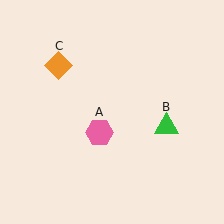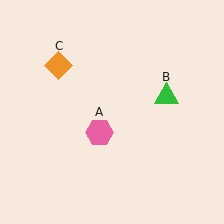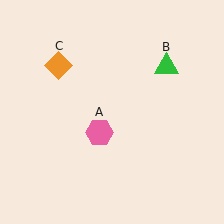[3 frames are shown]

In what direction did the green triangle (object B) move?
The green triangle (object B) moved up.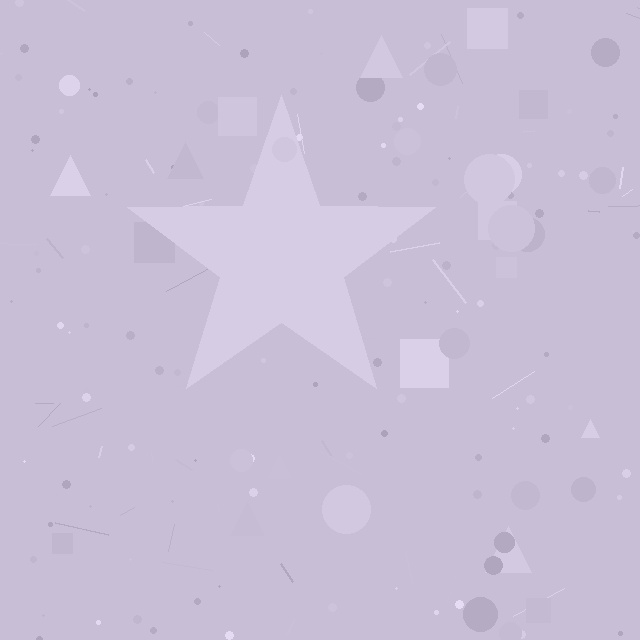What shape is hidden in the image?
A star is hidden in the image.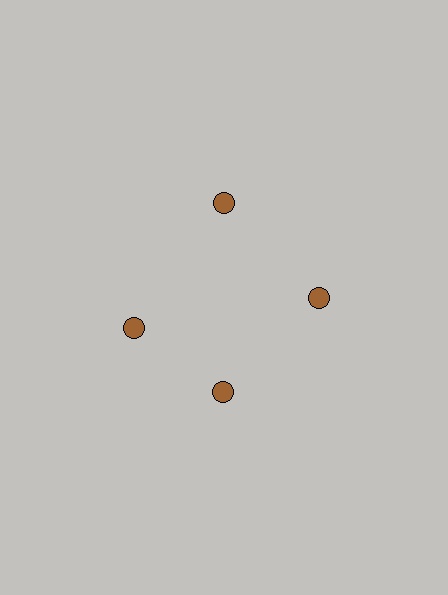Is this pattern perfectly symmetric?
No. The 4 brown circles are arranged in a ring, but one element near the 9 o'clock position is rotated out of alignment along the ring, breaking the 4-fold rotational symmetry.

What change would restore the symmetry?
The symmetry would be restored by rotating it back into even spacing with its neighbors so that all 4 circles sit at equal angles and equal distance from the center.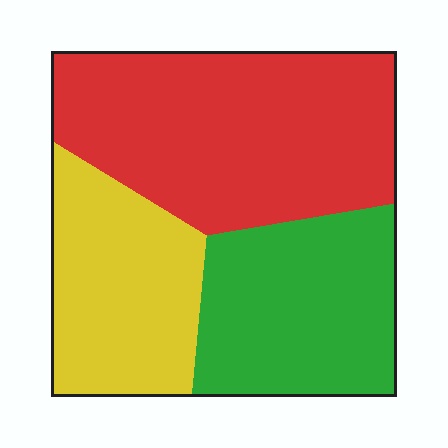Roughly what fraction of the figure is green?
Green covers about 30% of the figure.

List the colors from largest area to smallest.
From largest to smallest: red, green, yellow.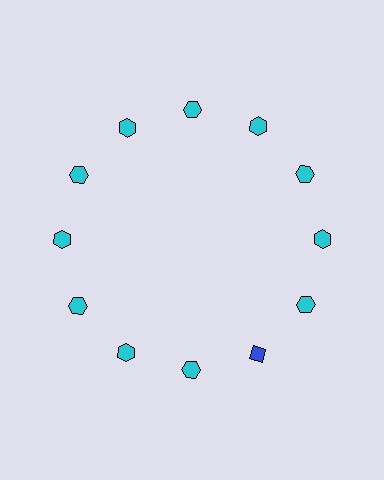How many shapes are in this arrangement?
There are 12 shapes arranged in a ring pattern.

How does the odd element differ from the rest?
It differs in both color (blue instead of cyan) and shape (diamond instead of hexagon).